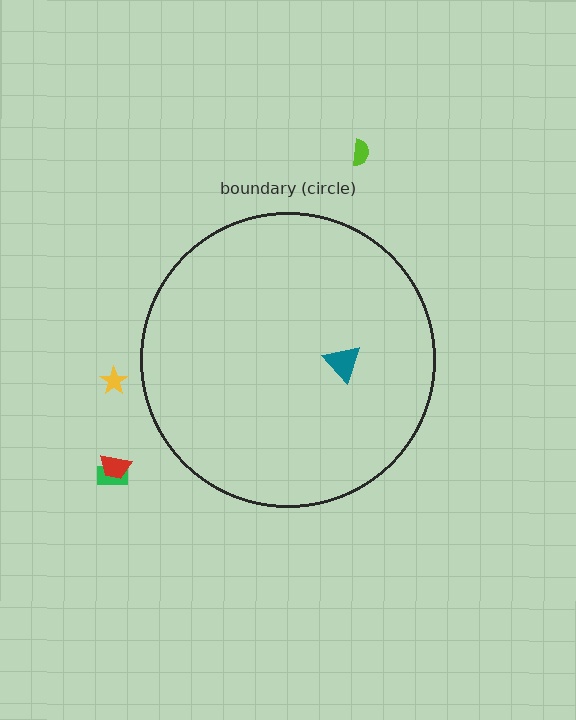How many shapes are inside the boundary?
1 inside, 4 outside.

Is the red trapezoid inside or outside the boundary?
Outside.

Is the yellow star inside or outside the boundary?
Outside.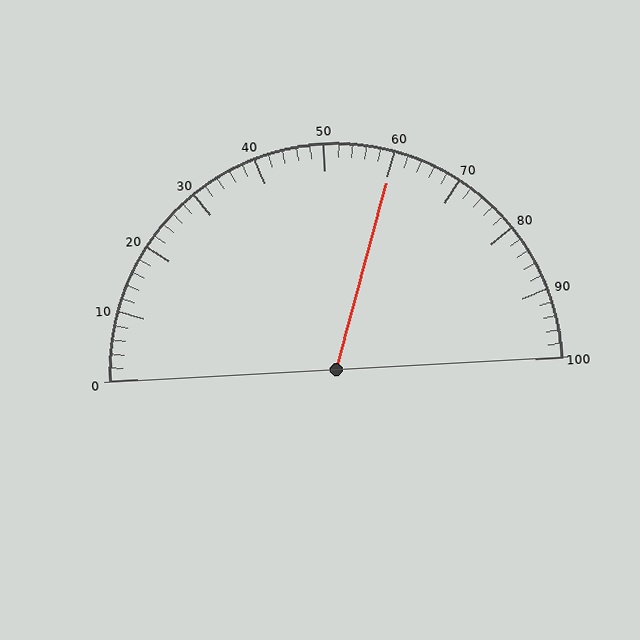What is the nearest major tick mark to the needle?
The nearest major tick mark is 60.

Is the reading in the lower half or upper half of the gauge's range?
The reading is in the upper half of the range (0 to 100).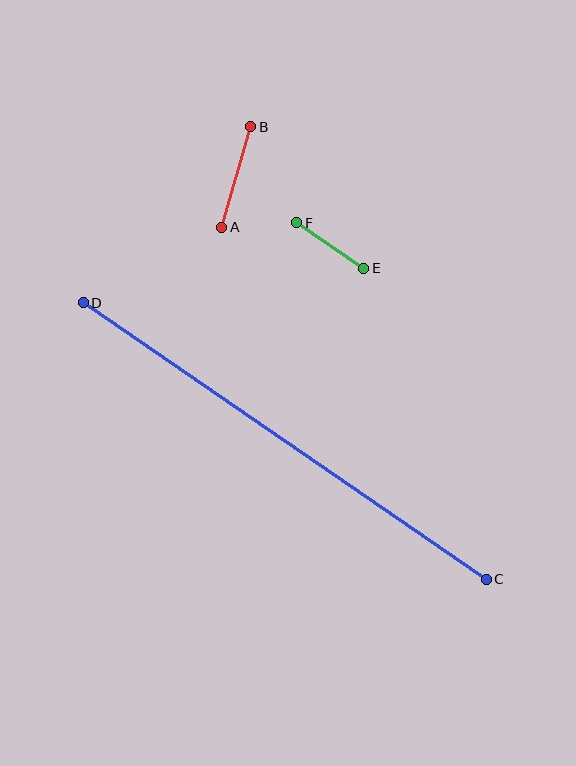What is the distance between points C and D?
The distance is approximately 489 pixels.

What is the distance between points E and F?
The distance is approximately 81 pixels.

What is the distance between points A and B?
The distance is approximately 105 pixels.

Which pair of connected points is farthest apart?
Points C and D are farthest apart.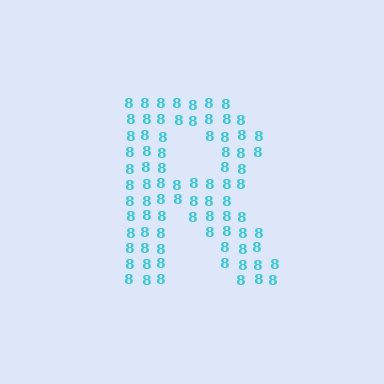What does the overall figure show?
The overall figure shows the letter R.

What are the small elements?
The small elements are digit 8's.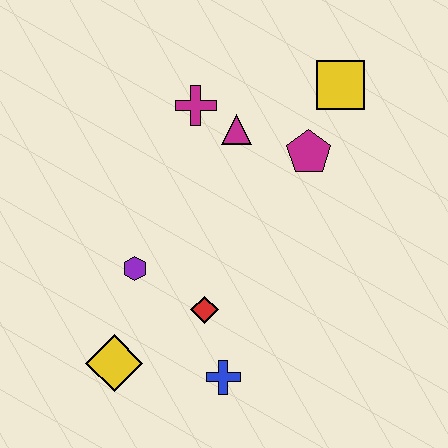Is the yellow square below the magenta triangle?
No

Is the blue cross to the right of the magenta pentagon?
No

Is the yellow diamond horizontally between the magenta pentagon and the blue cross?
No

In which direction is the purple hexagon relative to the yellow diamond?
The purple hexagon is above the yellow diamond.